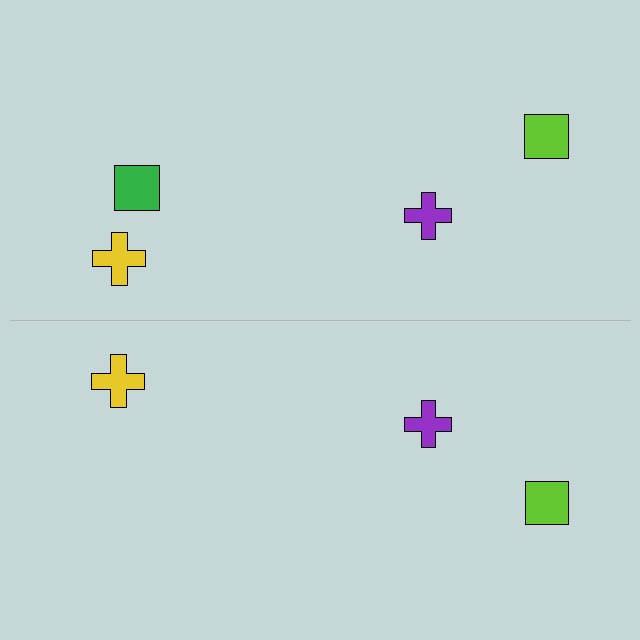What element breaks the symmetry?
A green square is missing from the bottom side.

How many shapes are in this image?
There are 7 shapes in this image.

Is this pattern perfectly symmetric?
No, the pattern is not perfectly symmetric. A green square is missing from the bottom side.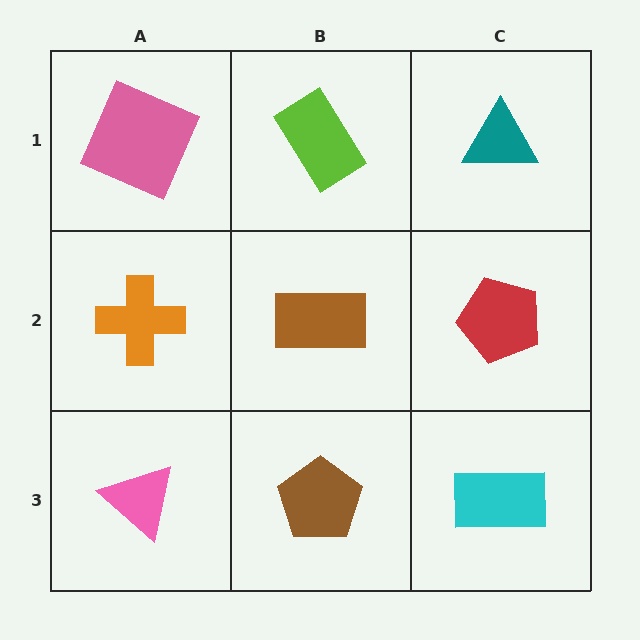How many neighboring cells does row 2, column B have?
4.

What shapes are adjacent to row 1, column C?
A red pentagon (row 2, column C), a lime rectangle (row 1, column B).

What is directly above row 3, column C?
A red pentagon.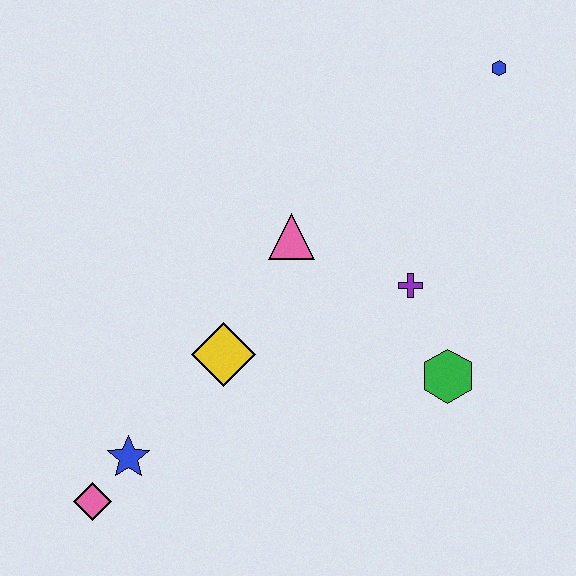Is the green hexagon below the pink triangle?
Yes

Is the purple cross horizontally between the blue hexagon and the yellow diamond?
Yes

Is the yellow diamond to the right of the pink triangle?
No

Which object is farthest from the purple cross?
The pink diamond is farthest from the purple cross.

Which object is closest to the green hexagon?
The purple cross is closest to the green hexagon.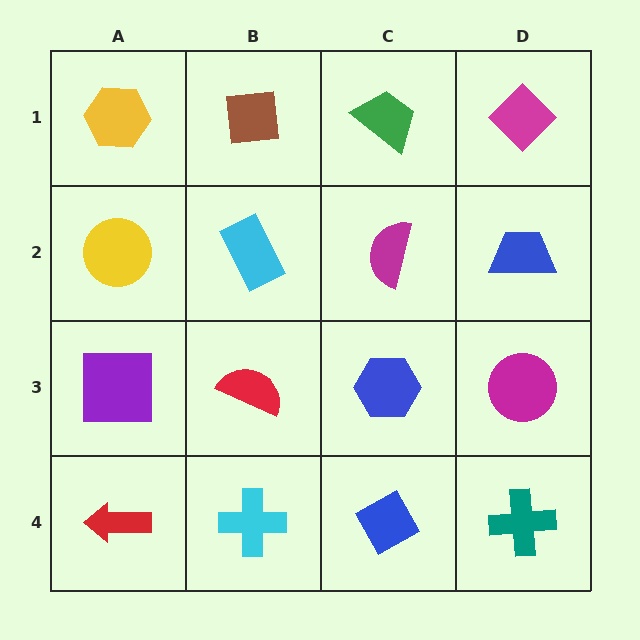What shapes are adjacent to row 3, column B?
A cyan rectangle (row 2, column B), a cyan cross (row 4, column B), a purple square (row 3, column A), a blue hexagon (row 3, column C).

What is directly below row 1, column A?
A yellow circle.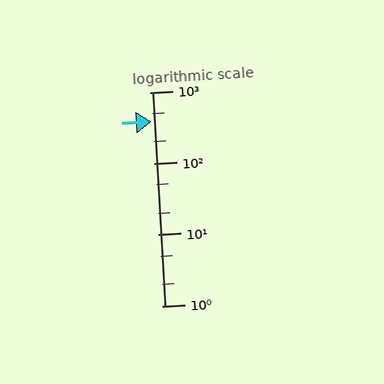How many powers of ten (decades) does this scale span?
The scale spans 3 decades, from 1 to 1000.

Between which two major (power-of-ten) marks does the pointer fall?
The pointer is between 100 and 1000.